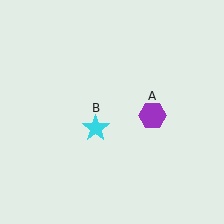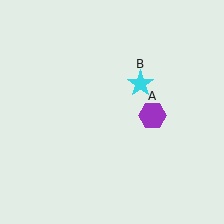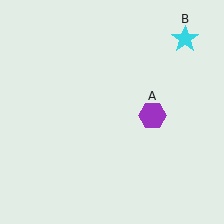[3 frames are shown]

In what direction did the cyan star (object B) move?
The cyan star (object B) moved up and to the right.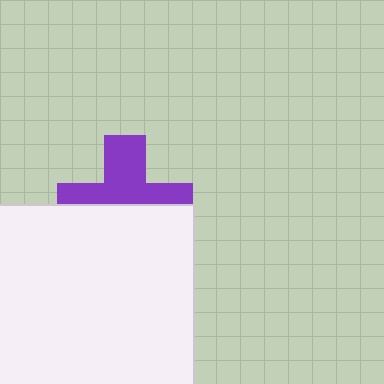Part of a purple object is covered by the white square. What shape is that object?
It is a cross.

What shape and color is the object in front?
The object in front is a white square.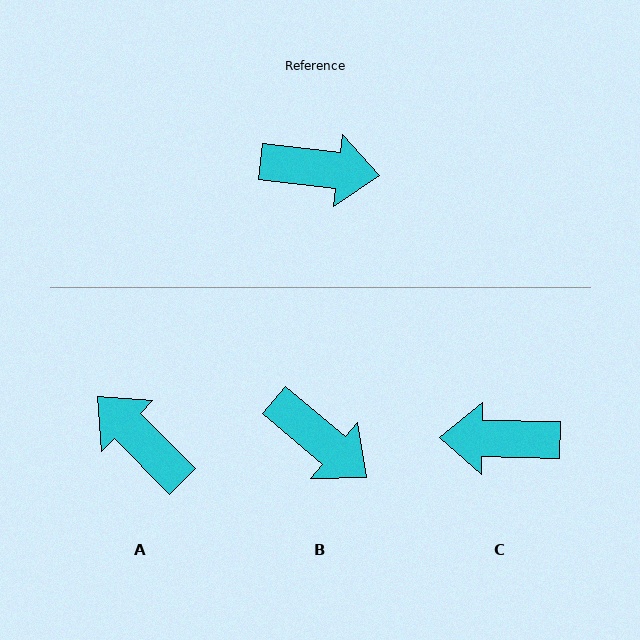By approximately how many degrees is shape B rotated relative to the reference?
Approximately 34 degrees clockwise.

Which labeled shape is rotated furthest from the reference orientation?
C, about 175 degrees away.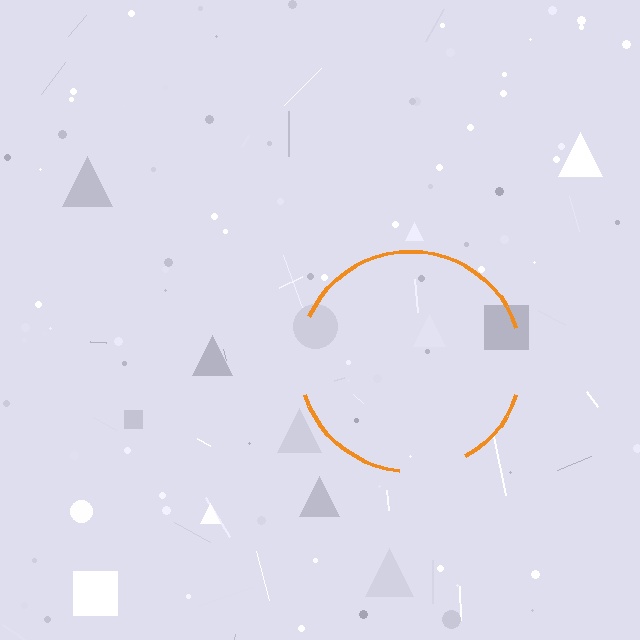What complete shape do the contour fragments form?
The contour fragments form a circle.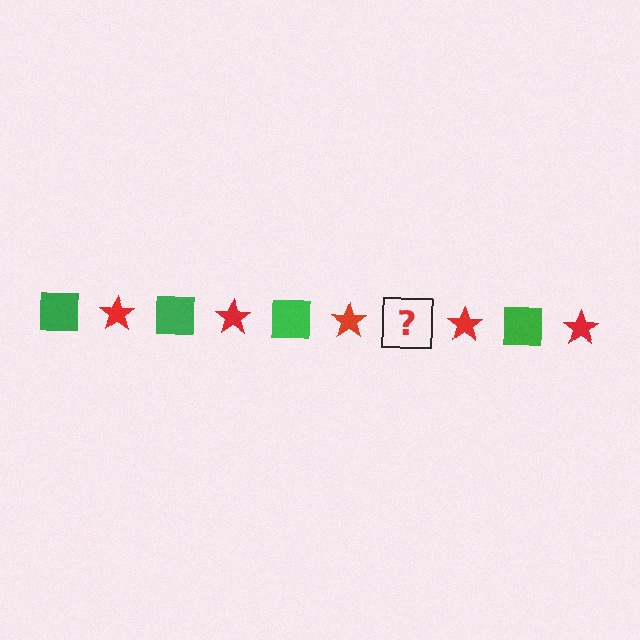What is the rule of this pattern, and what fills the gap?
The rule is that the pattern alternates between green square and red star. The gap should be filled with a green square.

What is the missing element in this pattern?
The missing element is a green square.